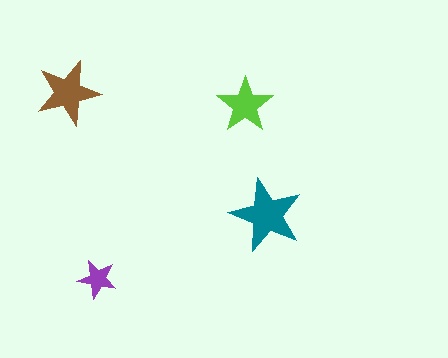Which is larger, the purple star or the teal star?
The teal one.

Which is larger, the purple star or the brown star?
The brown one.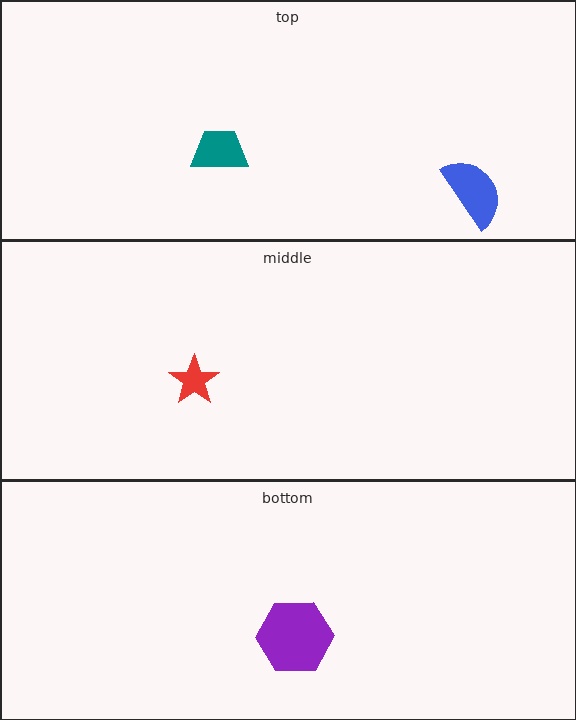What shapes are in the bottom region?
The purple hexagon.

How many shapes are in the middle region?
1.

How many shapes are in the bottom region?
1.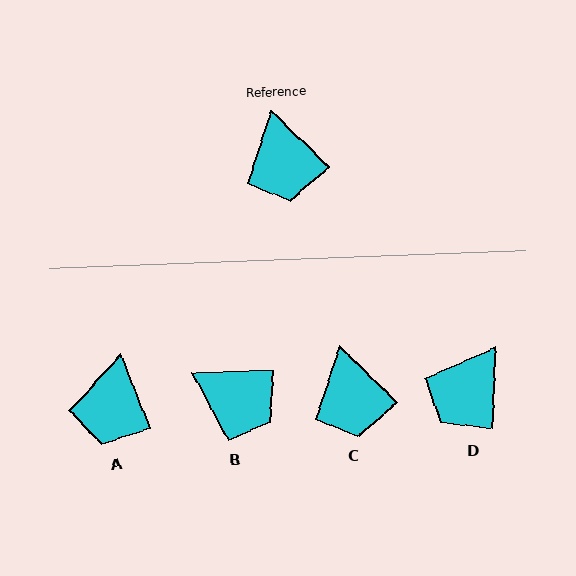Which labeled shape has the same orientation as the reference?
C.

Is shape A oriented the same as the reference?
No, it is off by about 24 degrees.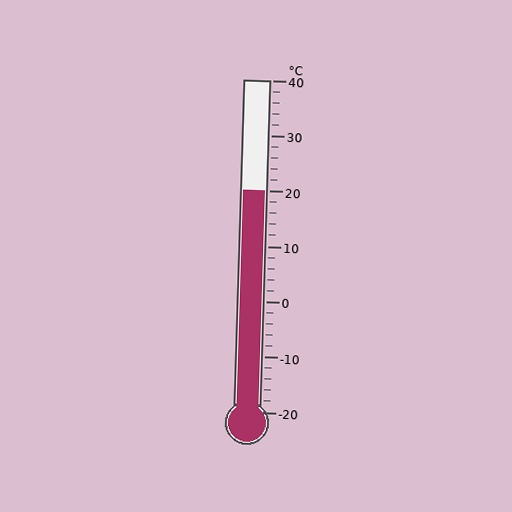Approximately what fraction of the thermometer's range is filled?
The thermometer is filled to approximately 65% of its range.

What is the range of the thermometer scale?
The thermometer scale ranges from -20°C to 40°C.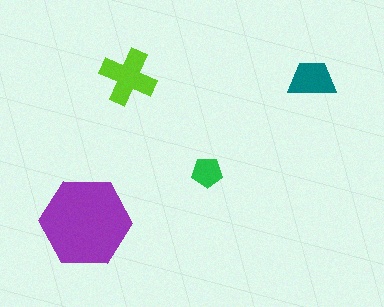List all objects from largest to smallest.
The purple hexagon, the lime cross, the teal trapezoid, the green pentagon.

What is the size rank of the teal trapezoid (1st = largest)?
3rd.